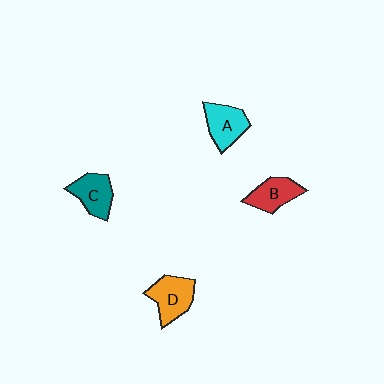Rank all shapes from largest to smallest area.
From largest to smallest: D (orange), A (cyan), C (teal), B (red).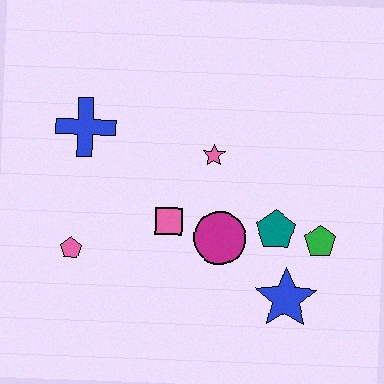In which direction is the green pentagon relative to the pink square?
The green pentagon is to the right of the pink square.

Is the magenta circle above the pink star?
No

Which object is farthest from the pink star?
The pink pentagon is farthest from the pink star.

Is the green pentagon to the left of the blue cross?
No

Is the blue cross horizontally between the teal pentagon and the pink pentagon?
Yes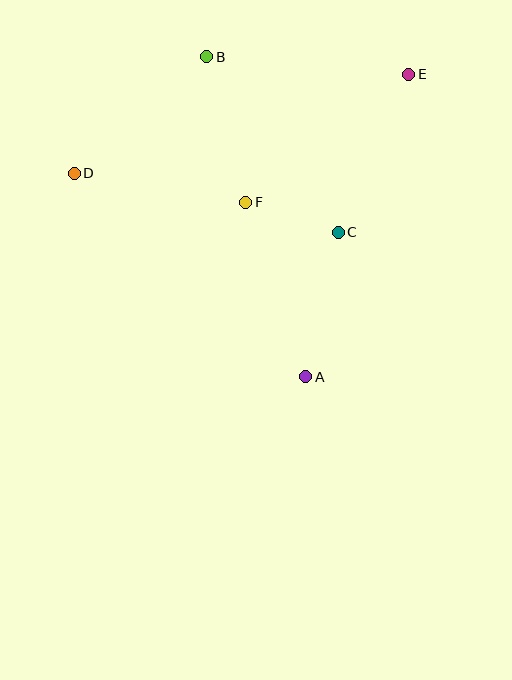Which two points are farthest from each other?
Points D and E are farthest from each other.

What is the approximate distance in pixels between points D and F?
The distance between D and F is approximately 174 pixels.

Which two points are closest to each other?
Points C and F are closest to each other.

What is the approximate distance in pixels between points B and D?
The distance between B and D is approximately 176 pixels.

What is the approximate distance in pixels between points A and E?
The distance between A and E is approximately 319 pixels.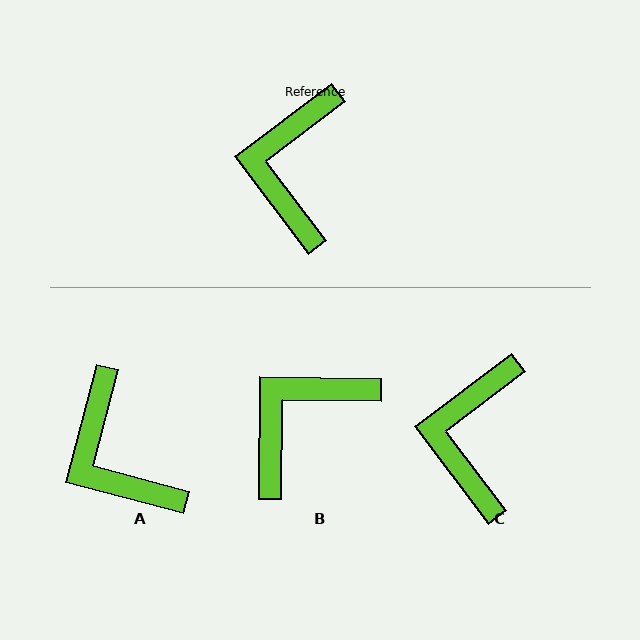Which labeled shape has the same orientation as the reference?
C.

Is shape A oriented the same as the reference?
No, it is off by about 38 degrees.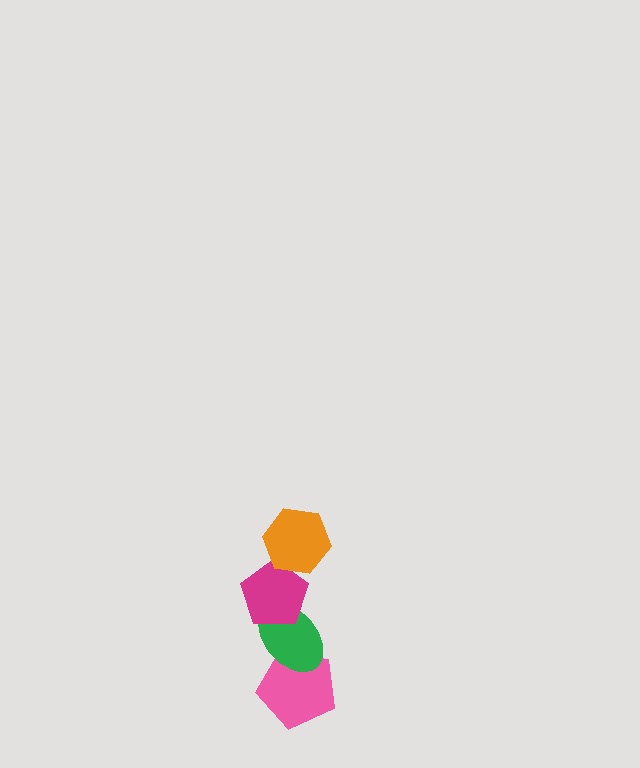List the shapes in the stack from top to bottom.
From top to bottom: the orange hexagon, the magenta pentagon, the green ellipse, the pink pentagon.